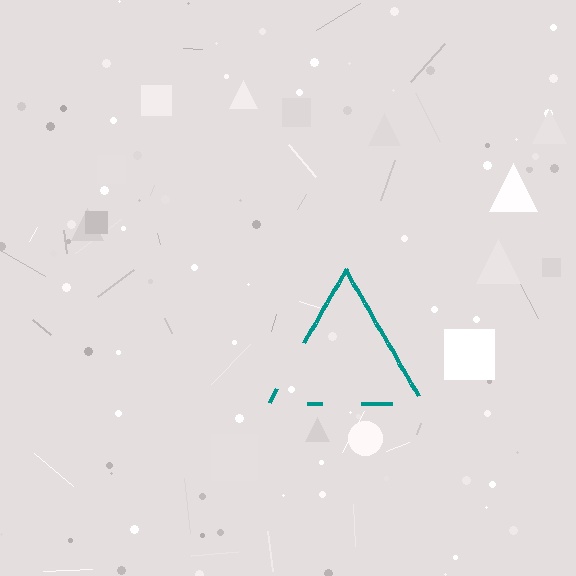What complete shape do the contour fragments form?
The contour fragments form a triangle.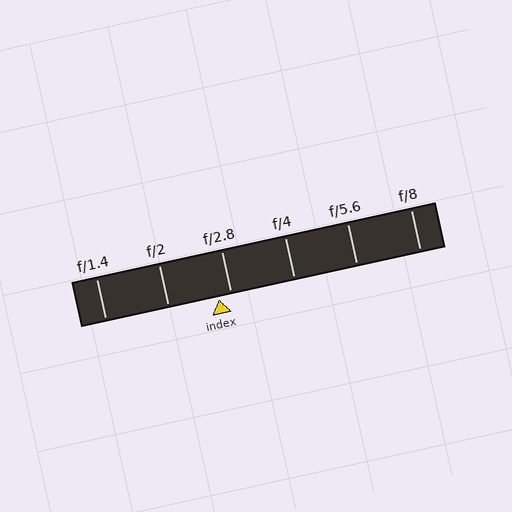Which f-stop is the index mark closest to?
The index mark is closest to f/2.8.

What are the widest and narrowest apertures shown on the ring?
The widest aperture shown is f/1.4 and the narrowest is f/8.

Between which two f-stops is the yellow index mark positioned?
The index mark is between f/2 and f/2.8.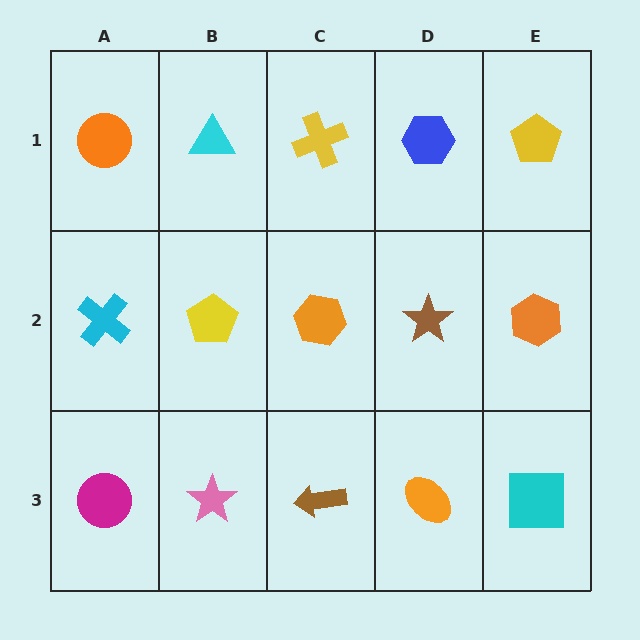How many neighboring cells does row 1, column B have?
3.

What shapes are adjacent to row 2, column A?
An orange circle (row 1, column A), a magenta circle (row 3, column A), a yellow pentagon (row 2, column B).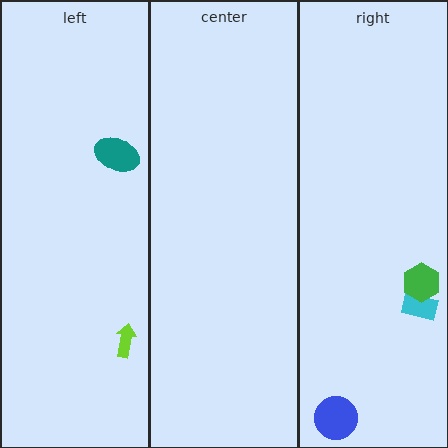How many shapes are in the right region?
3.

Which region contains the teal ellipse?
The left region.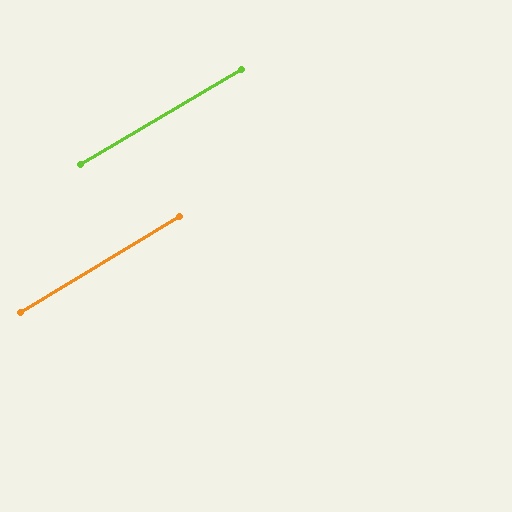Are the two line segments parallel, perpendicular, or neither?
Parallel — their directions differ by only 0.6°.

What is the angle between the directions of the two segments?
Approximately 1 degree.